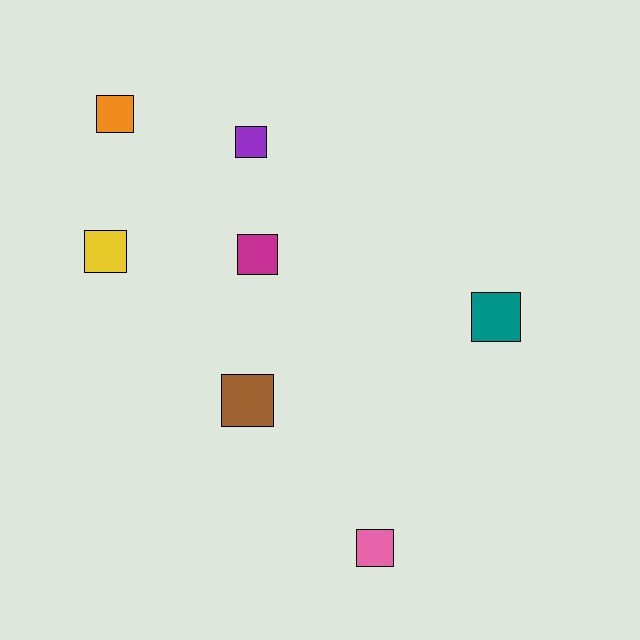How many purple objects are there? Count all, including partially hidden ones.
There is 1 purple object.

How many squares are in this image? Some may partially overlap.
There are 7 squares.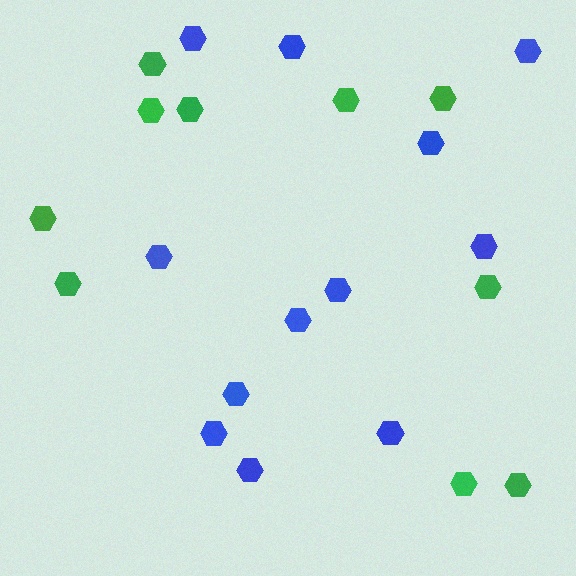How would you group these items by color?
There are 2 groups: one group of blue hexagons (12) and one group of green hexagons (10).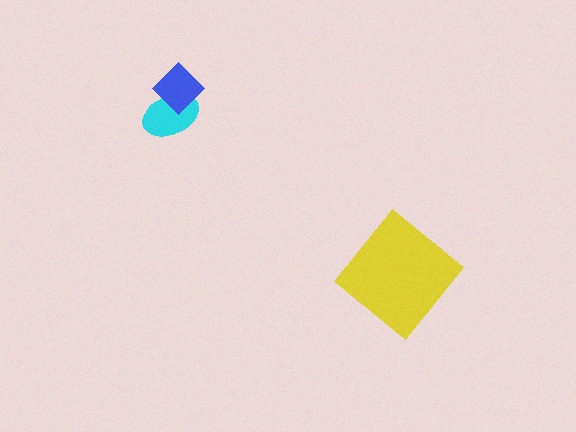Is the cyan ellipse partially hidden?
Yes, it is partially covered by another shape.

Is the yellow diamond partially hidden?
No, no other shape covers it.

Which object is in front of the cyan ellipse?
The blue diamond is in front of the cyan ellipse.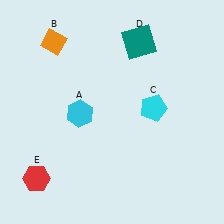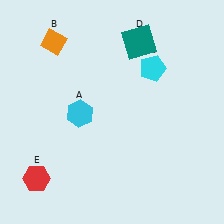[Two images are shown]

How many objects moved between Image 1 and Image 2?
1 object moved between the two images.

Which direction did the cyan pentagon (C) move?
The cyan pentagon (C) moved up.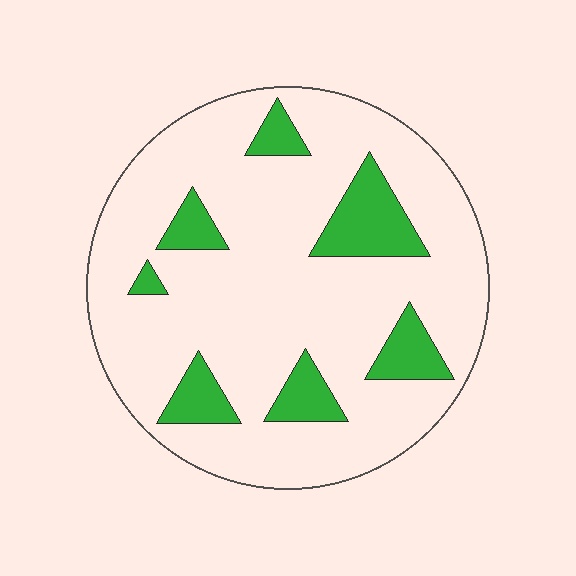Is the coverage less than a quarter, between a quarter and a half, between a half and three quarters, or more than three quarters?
Less than a quarter.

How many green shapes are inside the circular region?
7.